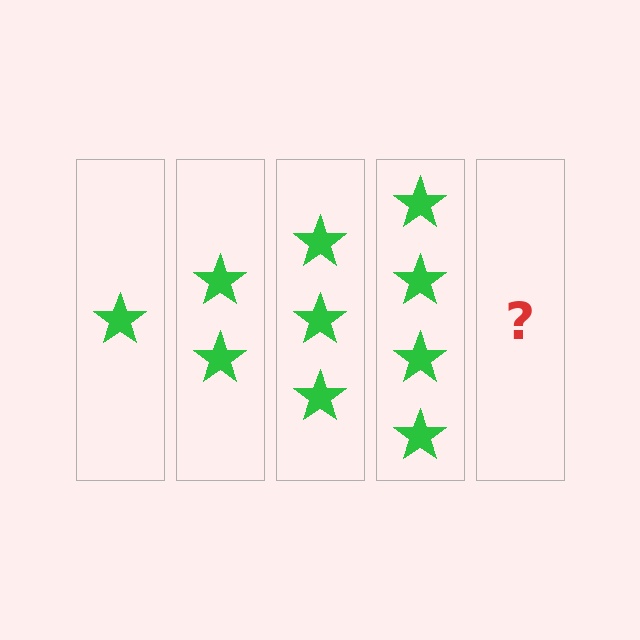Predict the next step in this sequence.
The next step is 5 stars.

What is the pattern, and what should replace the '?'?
The pattern is that each step adds one more star. The '?' should be 5 stars.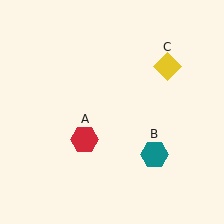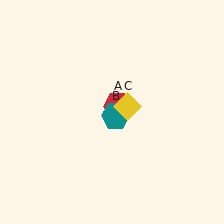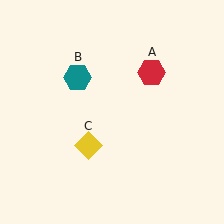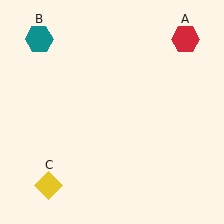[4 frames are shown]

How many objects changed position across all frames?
3 objects changed position: red hexagon (object A), teal hexagon (object B), yellow diamond (object C).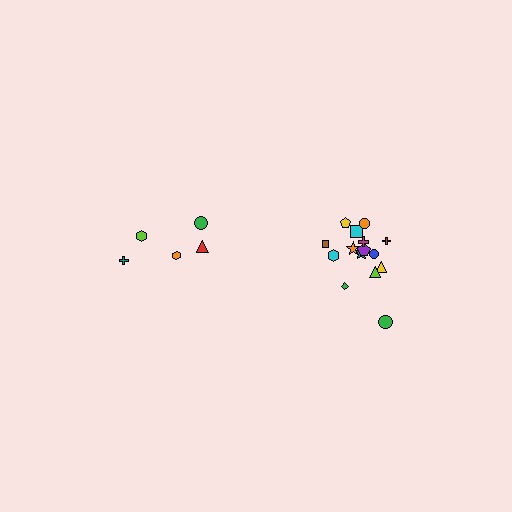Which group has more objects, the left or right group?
The right group.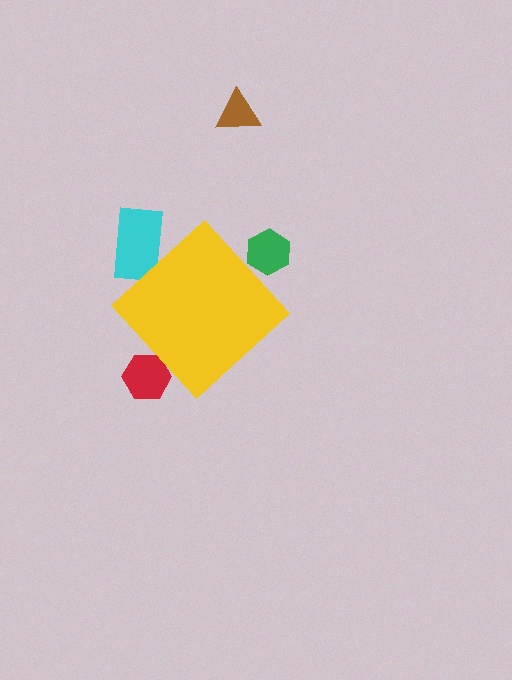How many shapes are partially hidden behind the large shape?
3 shapes are partially hidden.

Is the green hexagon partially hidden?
Yes, the green hexagon is partially hidden behind the yellow diamond.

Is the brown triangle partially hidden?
No, the brown triangle is fully visible.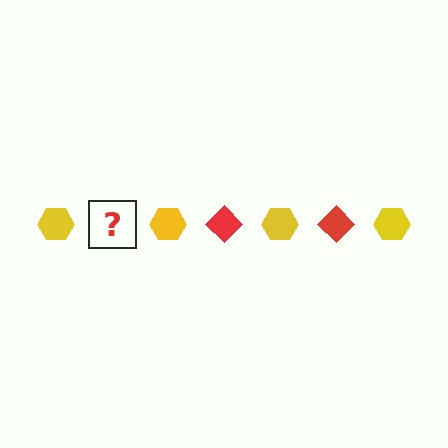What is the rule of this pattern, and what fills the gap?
The rule is that the pattern alternates between yellow hexagon and red diamond. The gap should be filled with a red diamond.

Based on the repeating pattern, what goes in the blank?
The blank should be a red diamond.